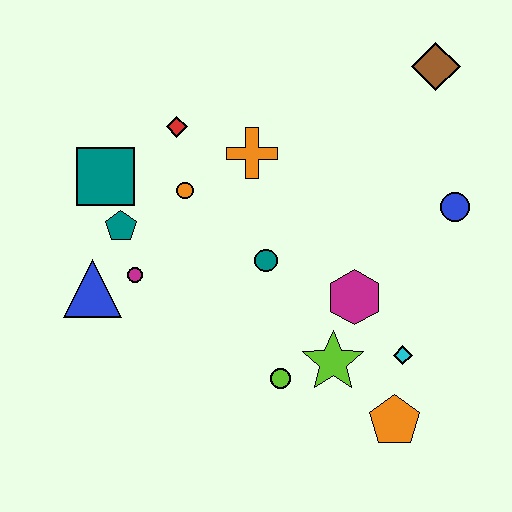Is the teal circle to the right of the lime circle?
No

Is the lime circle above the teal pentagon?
No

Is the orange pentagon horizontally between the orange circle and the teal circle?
No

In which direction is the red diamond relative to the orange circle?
The red diamond is above the orange circle.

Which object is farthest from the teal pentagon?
The brown diamond is farthest from the teal pentagon.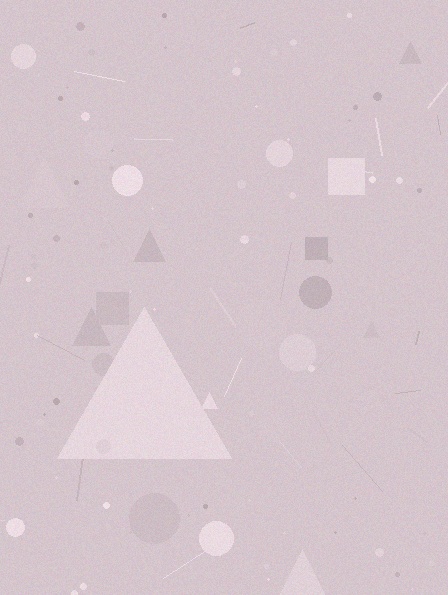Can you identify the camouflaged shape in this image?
The camouflaged shape is a triangle.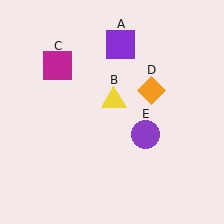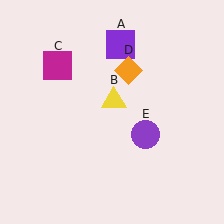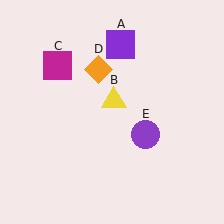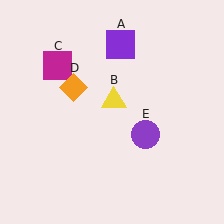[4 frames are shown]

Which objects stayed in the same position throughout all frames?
Purple square (object A) and yellow triangle (object B) and magenta square (object C) and purple circle (object E) remained stationary.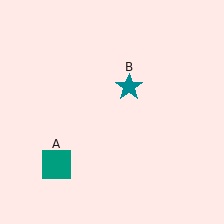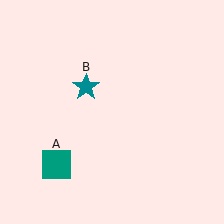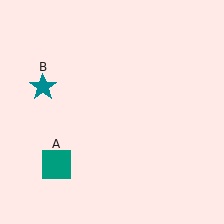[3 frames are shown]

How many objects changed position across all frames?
1 object changed position: teal star (object B).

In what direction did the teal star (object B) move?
The teal star (object B) moved left.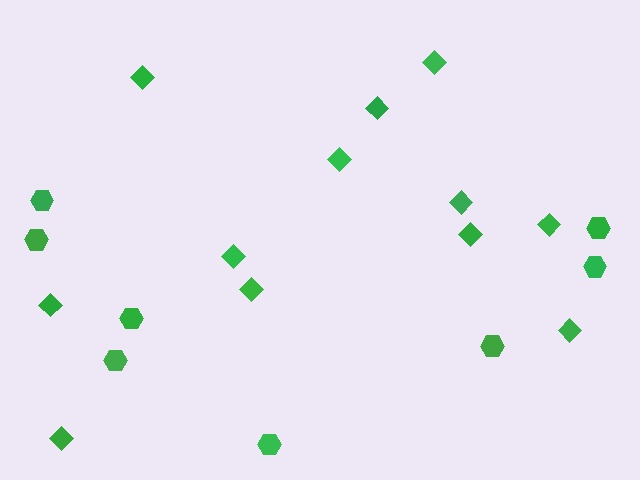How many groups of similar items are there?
There are 2 groups: one group of diamonds (12) and one group of hexagons (8).